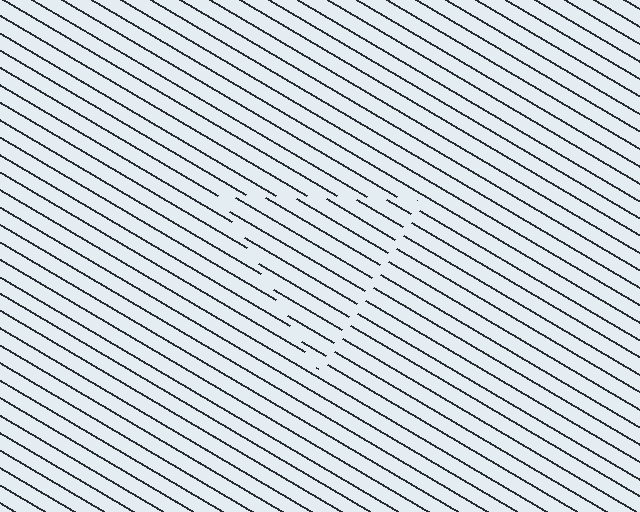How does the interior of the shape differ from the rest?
The interior of the shape contains the same grating, shifted by half a period — the contour is defined by the phase discontinuity where line-ends from the inner and outer gratings abut.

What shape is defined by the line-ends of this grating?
An illusory triangle. The interior of the shape contains the same grating, shifted by half a period — the contour is defined by the phase discontinuity where line-ends from the inner and outer gratings abut.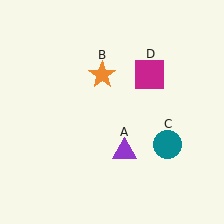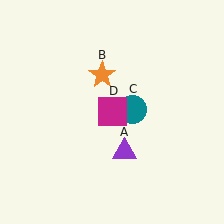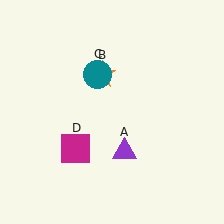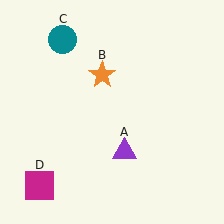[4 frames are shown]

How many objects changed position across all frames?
2 objects changed position: teal circle (object C), magenta square (object D).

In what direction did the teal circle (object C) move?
The teal circle (object C) moved up and to the left.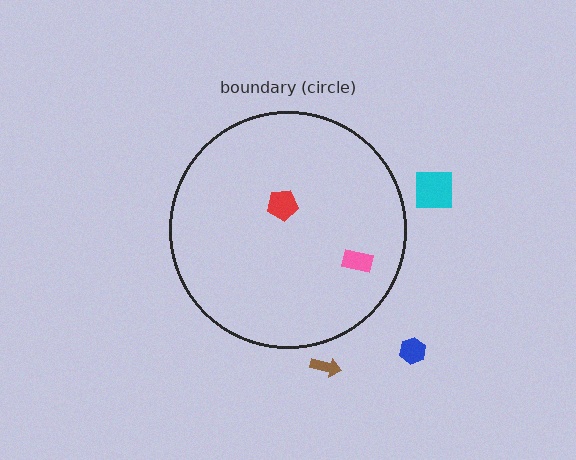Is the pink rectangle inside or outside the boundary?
Inside.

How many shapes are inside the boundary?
2 inside, 3 outside.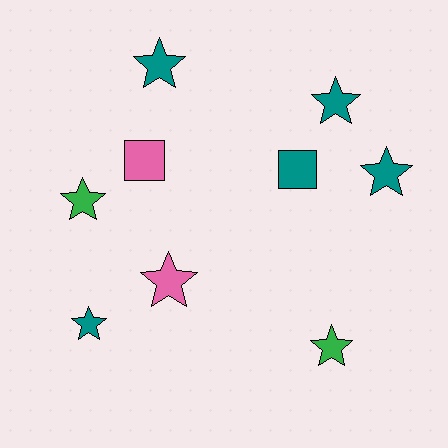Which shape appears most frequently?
Star, with 7 objects.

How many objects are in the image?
There are 9 objects.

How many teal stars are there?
There are 4 teal stars.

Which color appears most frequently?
Teal, with 5 objects.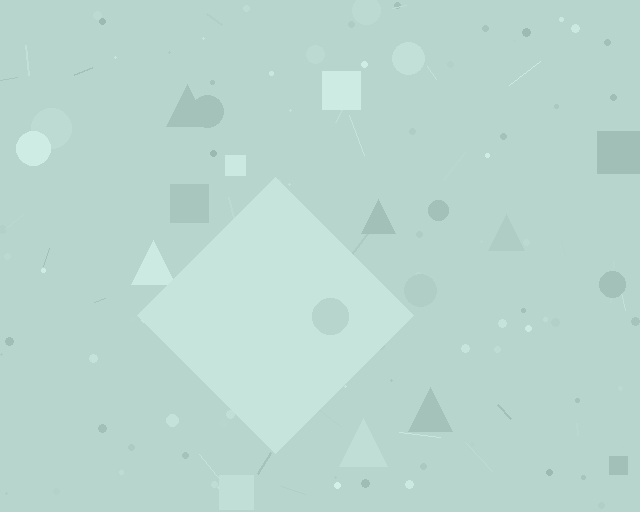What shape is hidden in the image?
A diamond is hidden in the image.